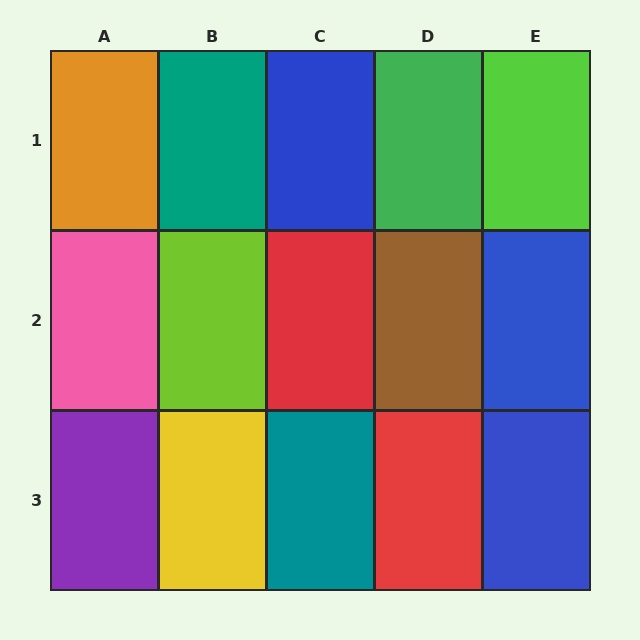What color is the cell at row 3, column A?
Purple.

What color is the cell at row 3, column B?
Yellow.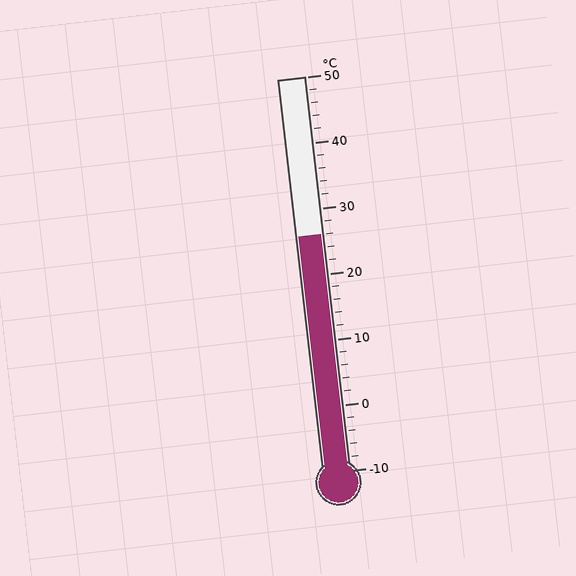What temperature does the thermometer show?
The thermometer shows approximately 26°C.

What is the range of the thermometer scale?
The thermometer scale ranges from -10°C to 50°C.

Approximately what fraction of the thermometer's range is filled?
The thermometer is filled to approximately 60% of its range.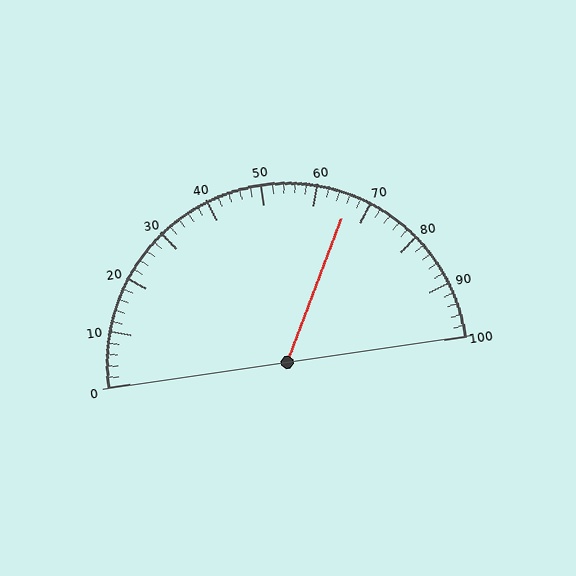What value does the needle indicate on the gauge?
The needle indicates approximately 66.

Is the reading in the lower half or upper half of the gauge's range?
The reading is in the upper half of the range (0 to 100).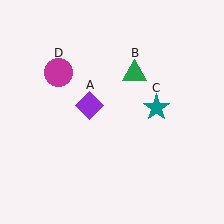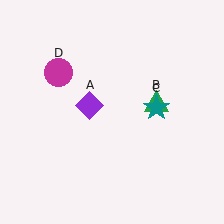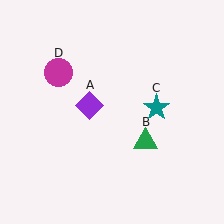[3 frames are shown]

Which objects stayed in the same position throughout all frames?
Purple diamond (object A) and teal star (object C) and magenta circle (object D) remained stationary.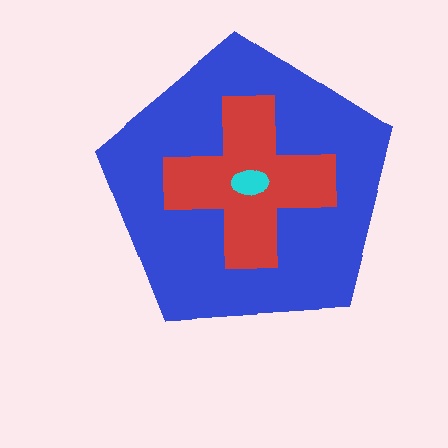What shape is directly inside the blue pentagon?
The red cross.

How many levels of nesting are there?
3.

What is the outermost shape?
The blue pentagon.